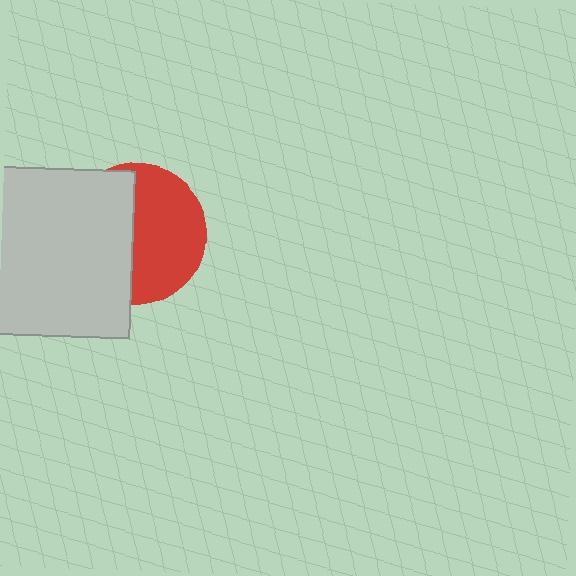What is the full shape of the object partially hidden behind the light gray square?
The partially hidden object is a red circle.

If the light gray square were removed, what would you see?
You would see the complete red circle.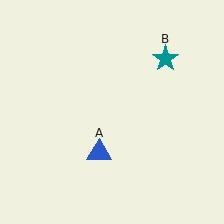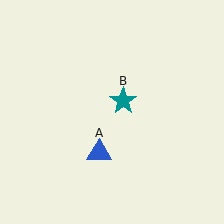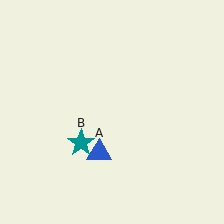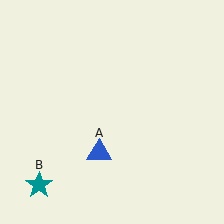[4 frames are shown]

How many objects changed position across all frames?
1 object changed position: teal star (object B).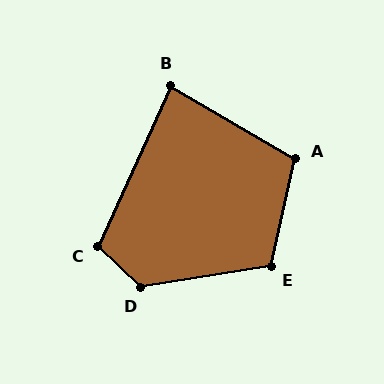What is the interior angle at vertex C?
Approximately 110 degrees (obtuse).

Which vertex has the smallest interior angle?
B, at approximately 84 degrees.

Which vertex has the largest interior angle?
D, at approximately 126 degrees.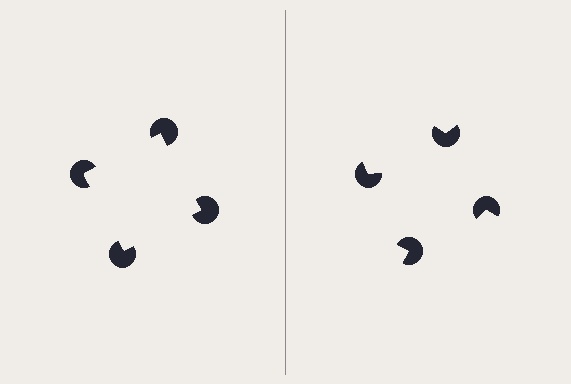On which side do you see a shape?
An illusory square appears on the left side. On the right side the wedge cuts are rotated, so no coherent shape forms.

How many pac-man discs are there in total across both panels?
8 — 4 on each side.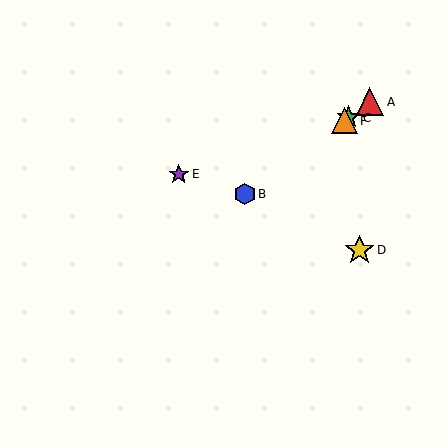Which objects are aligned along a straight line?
Objects A, B, C, F are aligned along a straight line.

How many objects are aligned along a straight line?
4 objects (A, B, C, F) are aligned along a straight line.